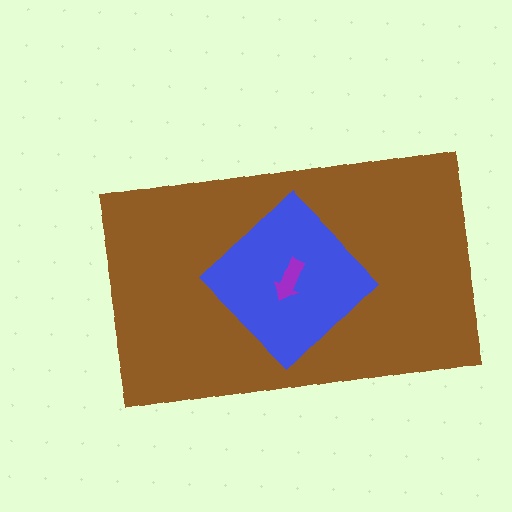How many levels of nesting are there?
3.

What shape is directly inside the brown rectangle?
The blue diamond.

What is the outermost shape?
The brown rectangle.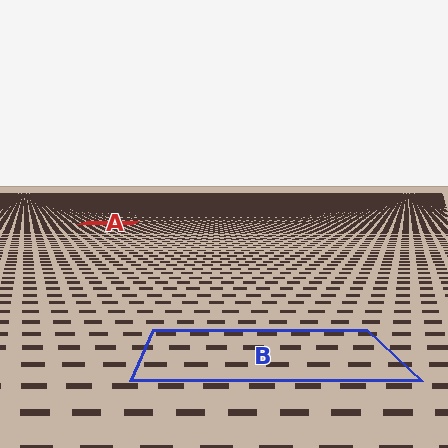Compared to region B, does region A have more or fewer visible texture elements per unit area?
Region A has more texture elements per unit area — they are packed more densely because it is farther away.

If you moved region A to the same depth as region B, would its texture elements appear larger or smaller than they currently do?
They would appear larger. At a closer depth, the same texture elements are projected at a bigger on-screen size.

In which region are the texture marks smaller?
The texture marks are smaller in region A, because it is farther away.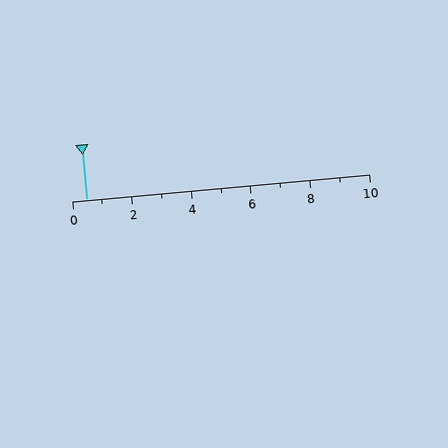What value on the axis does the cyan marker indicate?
The marker indicates approximately 0.5.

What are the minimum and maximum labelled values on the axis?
The axis runs from 0 to 10.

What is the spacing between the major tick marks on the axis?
The major ticks are spaced 2 apart.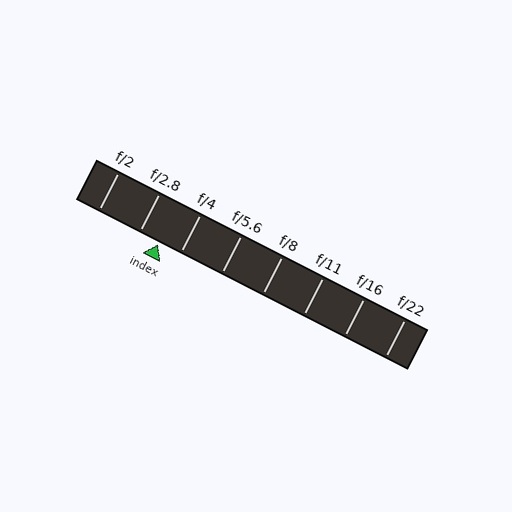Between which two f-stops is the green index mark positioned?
The index mark is between f/2.8 and f/4.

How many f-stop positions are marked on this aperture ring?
There are 8 f-stop positions marked.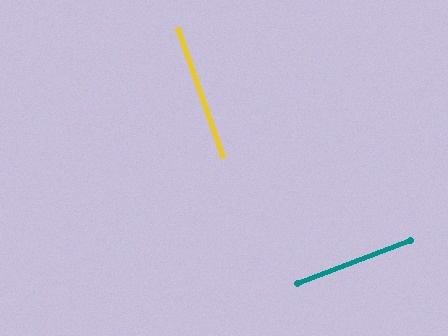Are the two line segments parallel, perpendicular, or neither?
Perpendicular — they meet at approximately 89°.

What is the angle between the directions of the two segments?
Approximately 89 degrees.